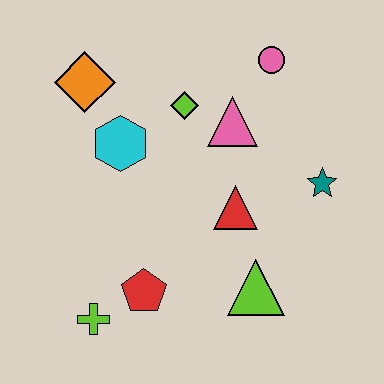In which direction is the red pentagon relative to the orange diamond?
The red pentagon is below the orange diamond.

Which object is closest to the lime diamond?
The pink triangle is closest to the lime diamond.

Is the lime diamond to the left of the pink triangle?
Yes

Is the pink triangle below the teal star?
No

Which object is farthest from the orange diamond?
The lime triangle is farthest from the orange diamond.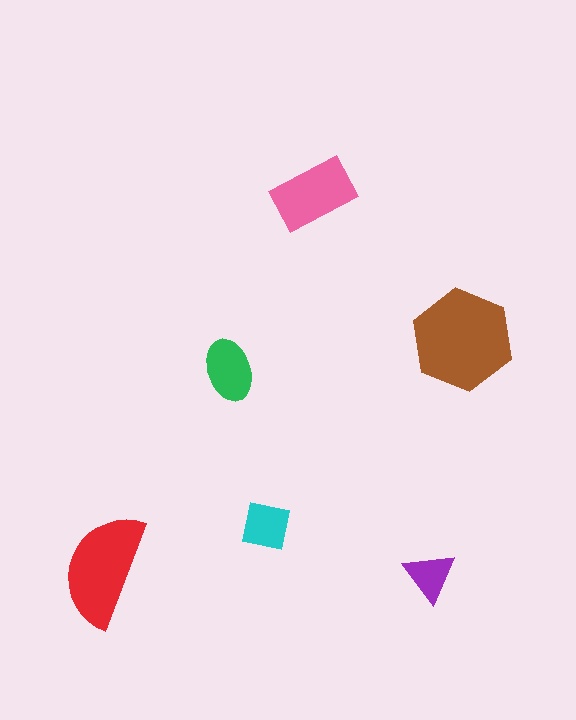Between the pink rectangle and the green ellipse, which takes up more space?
The pink rectangle.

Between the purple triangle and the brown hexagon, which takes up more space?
The brown hexagon.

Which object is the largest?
The brown hexagon.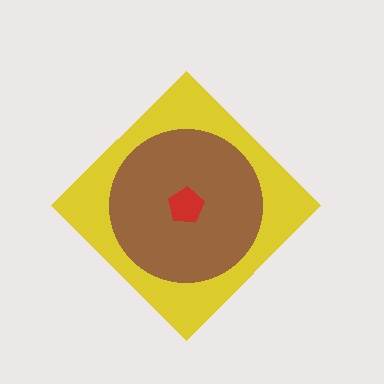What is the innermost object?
The red pentagon.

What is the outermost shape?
The yellow diamond.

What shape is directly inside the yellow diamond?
The brown circle.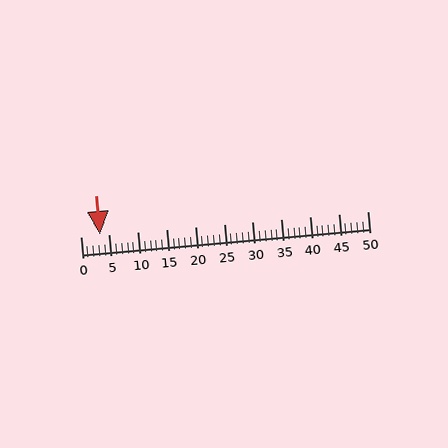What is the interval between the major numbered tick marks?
The major tick marks are spaced 5 units apart.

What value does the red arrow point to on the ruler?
The red arrow points to approximately 3.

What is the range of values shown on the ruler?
The ruler shows values from 0 to 50.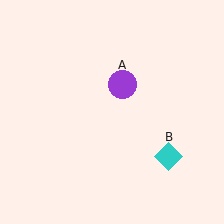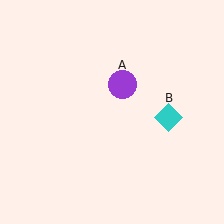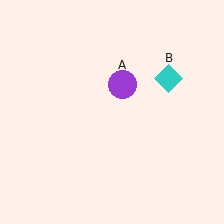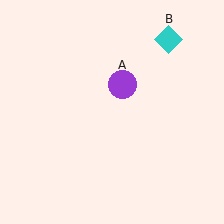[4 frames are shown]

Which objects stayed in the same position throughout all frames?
Purple circle (object A) remained stationary.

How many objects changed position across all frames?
1 object changed position: cyan diamond (object B).